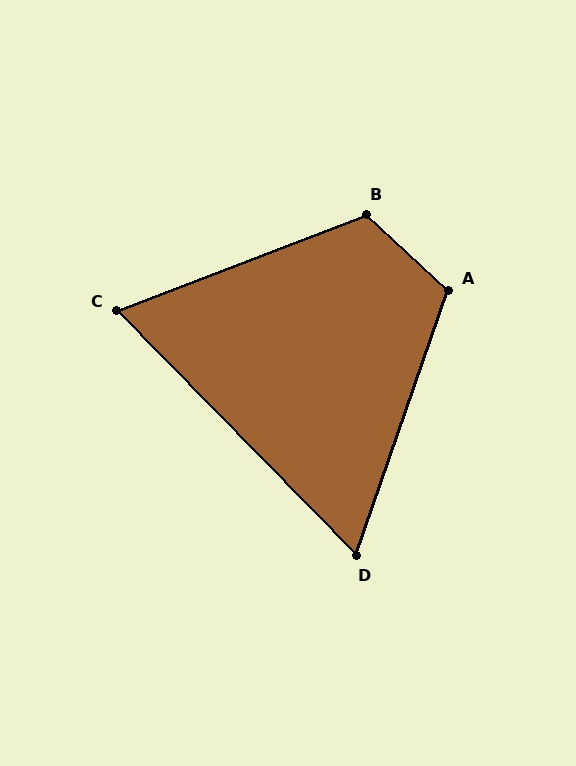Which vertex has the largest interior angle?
B, at approximately 116 degrees.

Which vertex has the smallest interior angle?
D, at approximately 64 degrees.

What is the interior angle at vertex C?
Approximately 67 degrees (acute).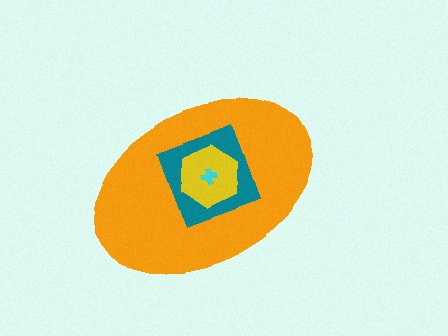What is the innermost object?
The cyan cross.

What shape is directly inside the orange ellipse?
The teal square.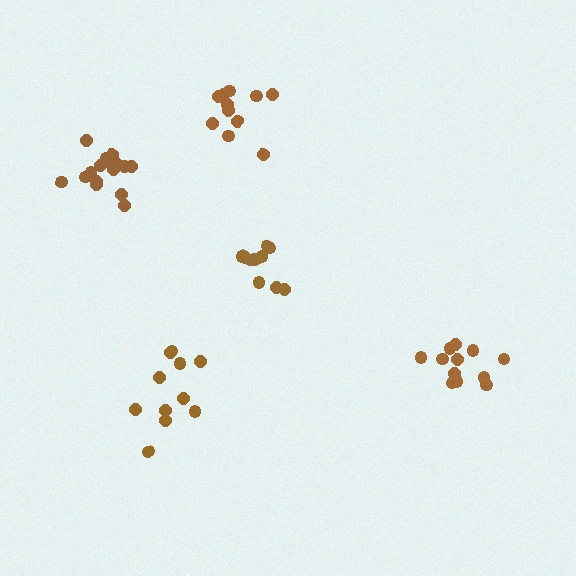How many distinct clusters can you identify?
There are 5 distinct clusters.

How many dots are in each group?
Group 1: 13 dots, Group 2: 16 dots, Group 3: 11 dots, Group 4: 11 dots, Group 5: 11 dots (62 total).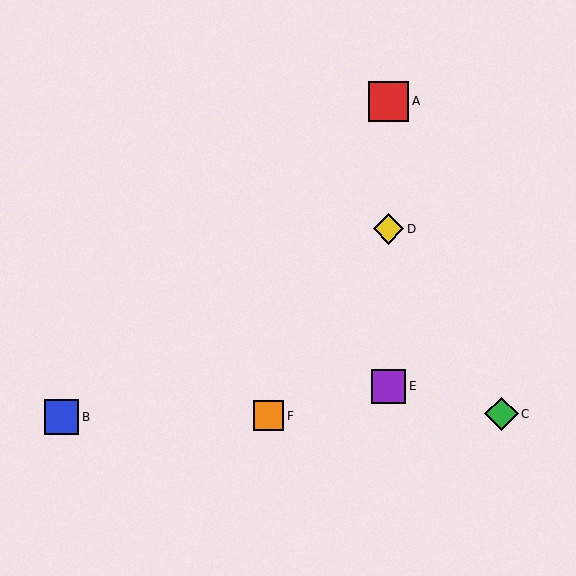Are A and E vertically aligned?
Yes, both are at x≈389.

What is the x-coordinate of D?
Object D is at x≈389.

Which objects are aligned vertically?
Objects A, D, E are aligned vertically.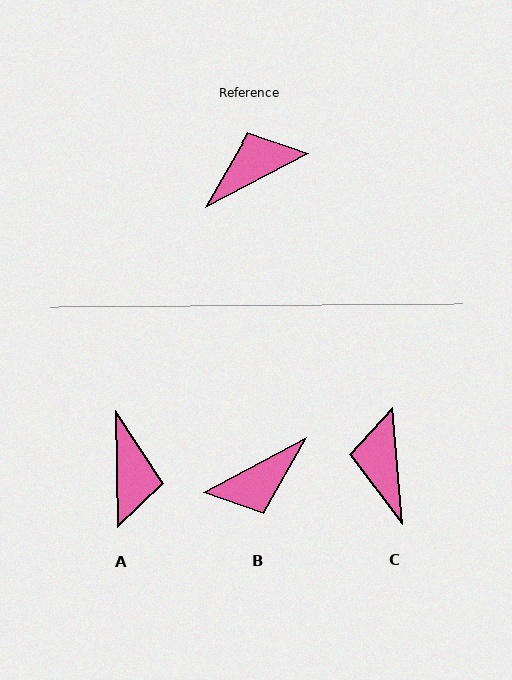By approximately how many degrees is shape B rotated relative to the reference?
Approximately 180 degrees clockwise.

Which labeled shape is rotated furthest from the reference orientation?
B, about 180 degrees away.